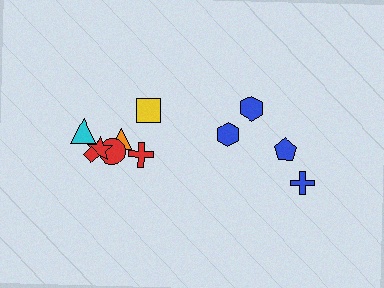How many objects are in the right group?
There are 4 objects.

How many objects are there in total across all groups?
There are 12 objects.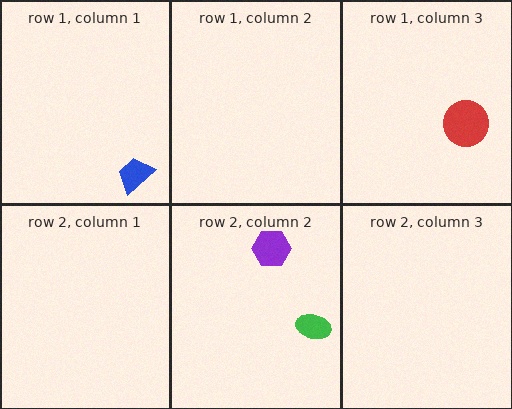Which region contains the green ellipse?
The row 2, column 2 region.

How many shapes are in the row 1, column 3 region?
1.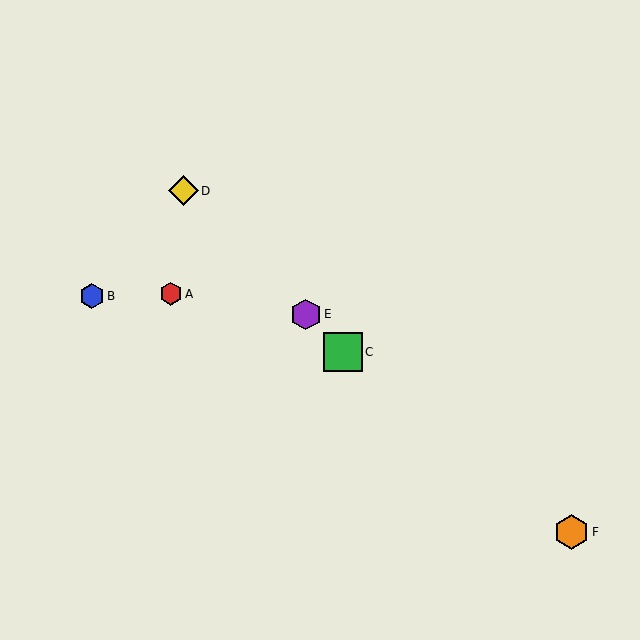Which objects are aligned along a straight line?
Objects C, D, E are aligned along a straight line.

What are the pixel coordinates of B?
Object B is at (92, 296).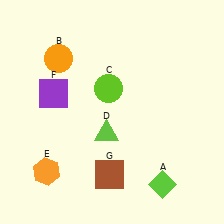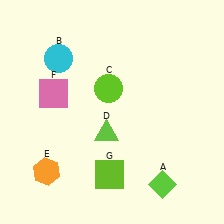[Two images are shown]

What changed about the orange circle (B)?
In Image 1, B is orange. In Image 2, it changed to cyan.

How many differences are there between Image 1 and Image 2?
There are 3 differences between the two images.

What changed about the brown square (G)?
In Image 1, G is brown. In Image 2, it changed to lime.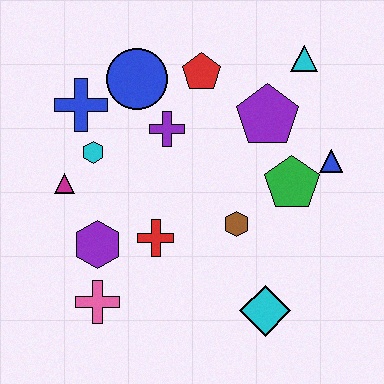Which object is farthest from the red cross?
The cyan triangle is farthest from the red cross.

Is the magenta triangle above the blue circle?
No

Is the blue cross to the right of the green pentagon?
No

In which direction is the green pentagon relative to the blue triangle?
The green pentagon is to the left of the blue triangle.